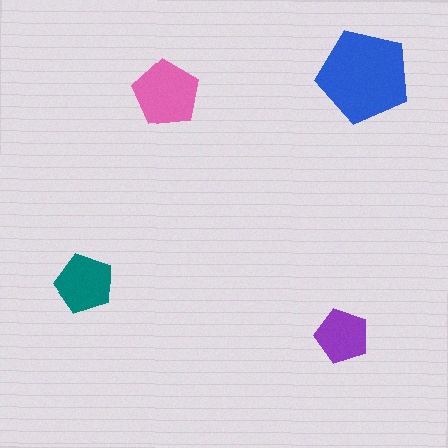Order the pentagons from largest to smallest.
the blue one, the pink one, the teal one, the purple one.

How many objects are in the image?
There are 4 objects in the image.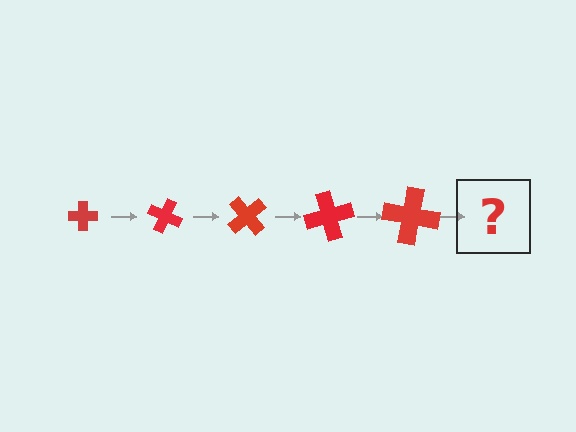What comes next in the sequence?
The next element should be a cross, larger than the previous one and rotated 125 degrees from the start.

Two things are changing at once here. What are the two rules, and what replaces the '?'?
The two rules are that the cross grows larger each step and it rotates 25 degrees each step. The '?' should be a cross, larger than the previous one and rotated 125 degrees from the start.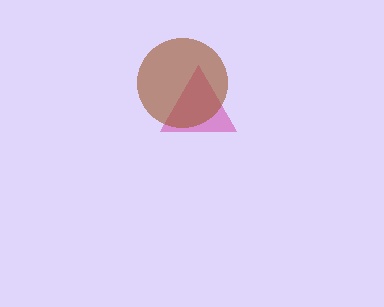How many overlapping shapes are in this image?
There are 2 overlapping shapes in the image.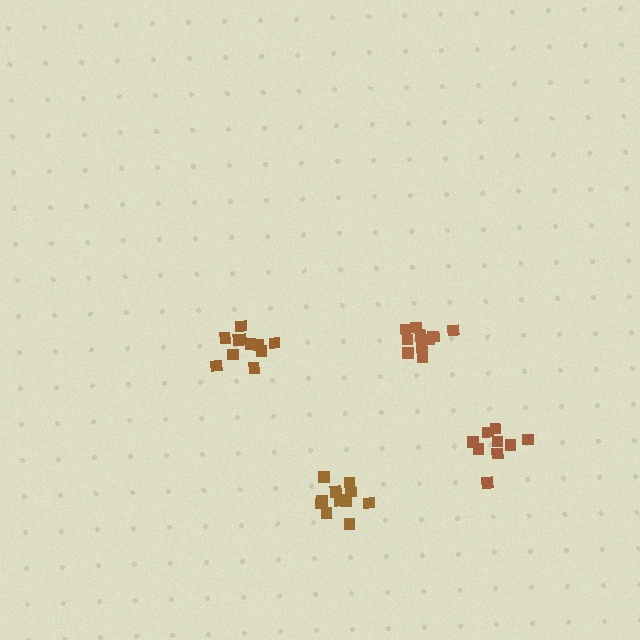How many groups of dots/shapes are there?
There are 4 groups.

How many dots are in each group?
Group 1: 11 dots, Group 2: 9 dots, Group 3: 12 dots, Group 4: 12 dots (44 total).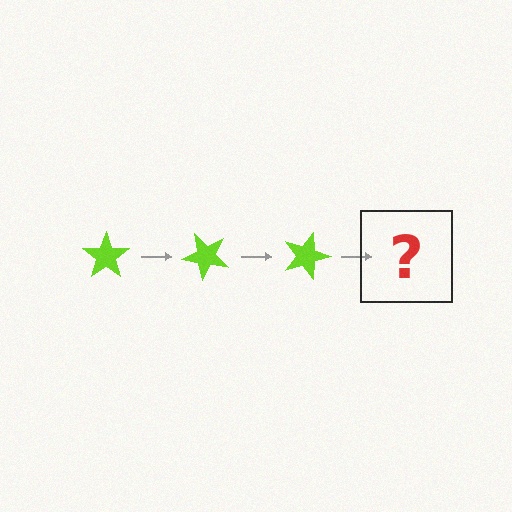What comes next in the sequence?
The next element should be a lime star rotated 135 degrees.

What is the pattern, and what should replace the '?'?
The pattern is that the star rotates 45 degrees each step. The '?' should be a lime star rotated 135 degrees.